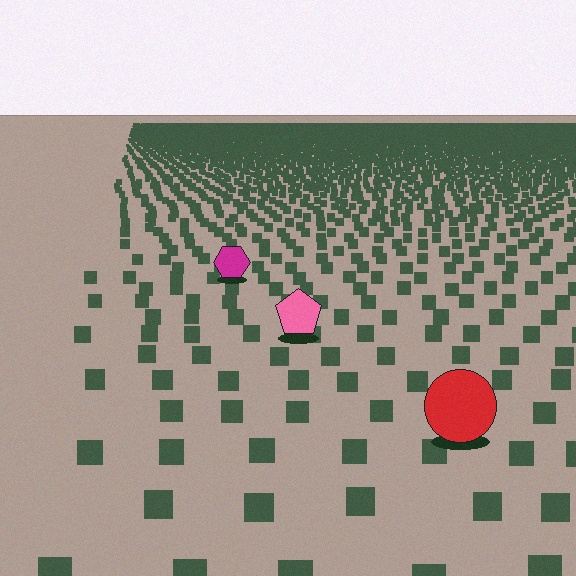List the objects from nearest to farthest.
From nearest to farthest: the red circle, the pink pentagon, the magenta hexagon.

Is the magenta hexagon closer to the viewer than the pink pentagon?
No. The pink pentagon is closer — you can tell from the texture gradient: the ground texture is coarser near it.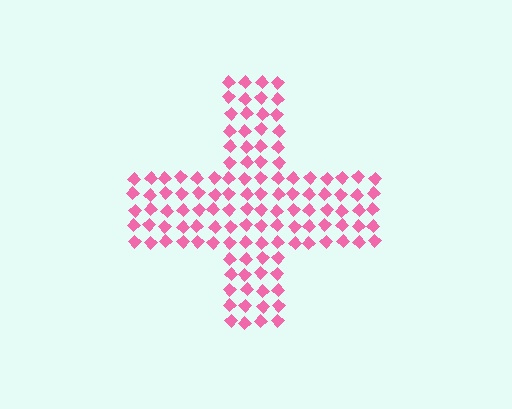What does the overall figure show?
The overall figure shows a cross.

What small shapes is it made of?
It is made of small diamonds.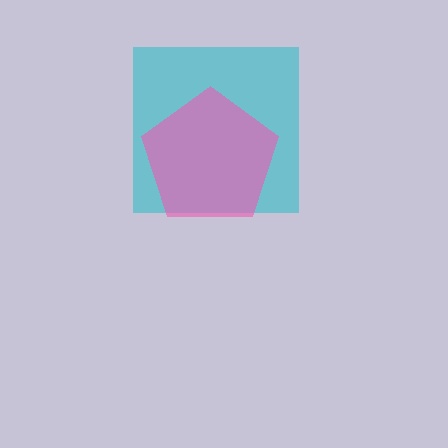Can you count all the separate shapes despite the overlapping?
Yes, there are 2 separate shapes.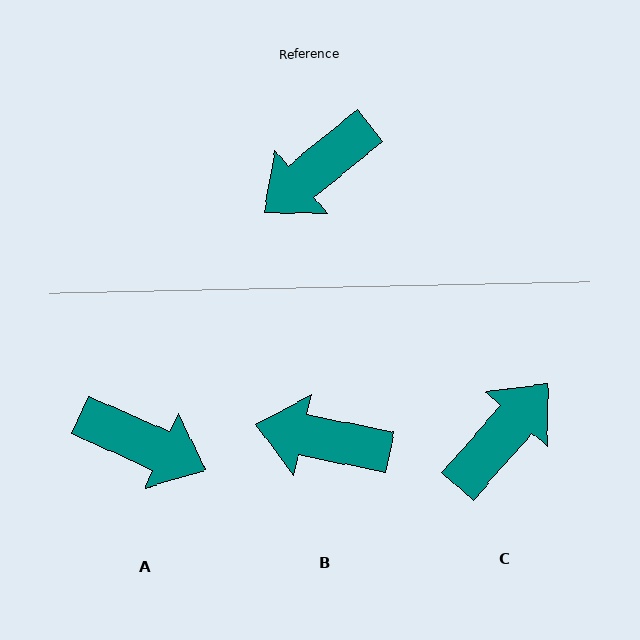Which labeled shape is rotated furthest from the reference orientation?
C, about 170 degrees away.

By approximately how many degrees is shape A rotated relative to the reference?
Approximately 117 degrees counter-clockwise.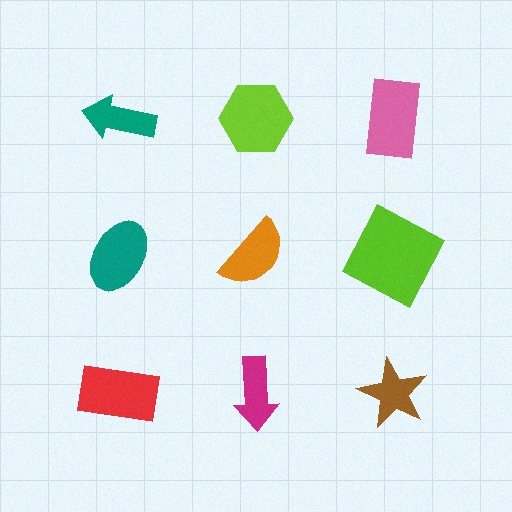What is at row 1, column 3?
A pink rectangle.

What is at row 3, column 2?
A magenta arrow.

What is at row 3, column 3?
A brown star.